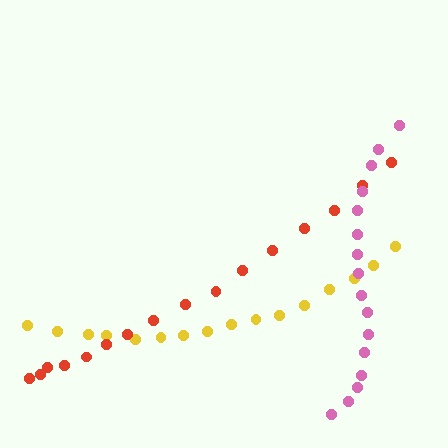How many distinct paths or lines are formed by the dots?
There are 3 distinct paths.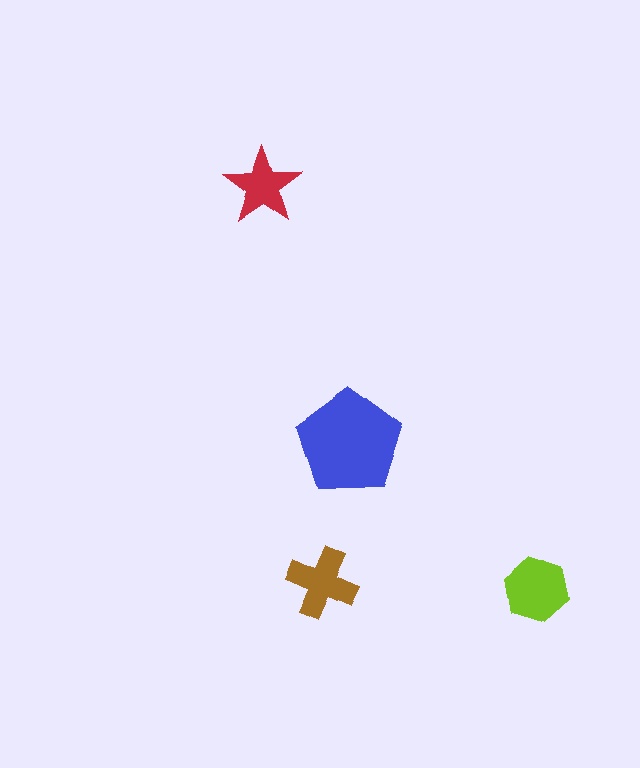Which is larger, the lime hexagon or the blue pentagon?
The blue pentagon.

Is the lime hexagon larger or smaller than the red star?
Larger.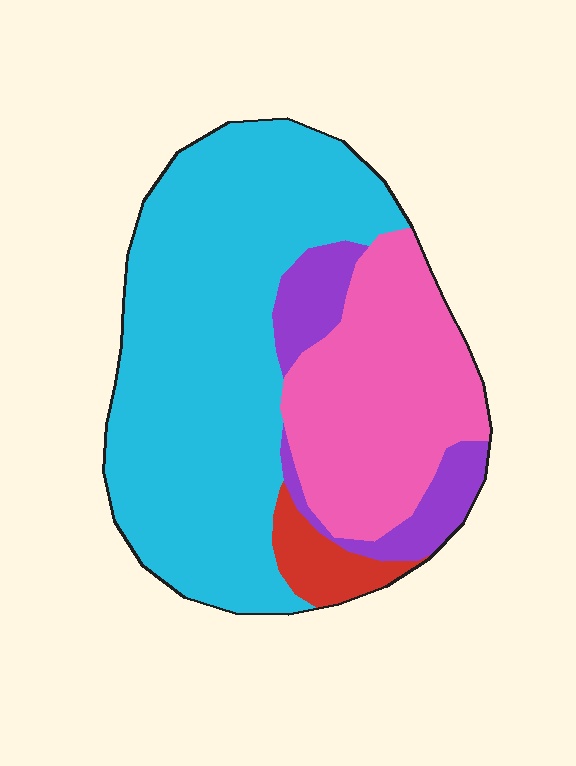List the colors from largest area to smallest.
From largest to smallest: cyan, pink, purple, red.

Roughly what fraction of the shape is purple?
Purple takes up less than a sixth of the shape.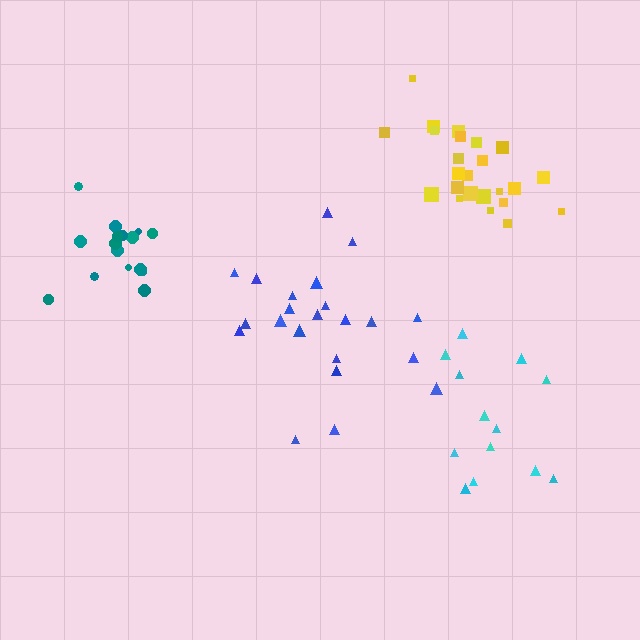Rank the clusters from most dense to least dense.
yellow, teal, cyan, blue.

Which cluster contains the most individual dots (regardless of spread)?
Yellow (24).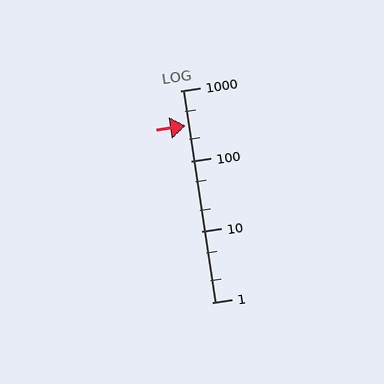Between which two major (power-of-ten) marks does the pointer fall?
The pointer is between 100 and 1000.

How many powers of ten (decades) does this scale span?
The scale spans 3 decades, from 1 to 1000.